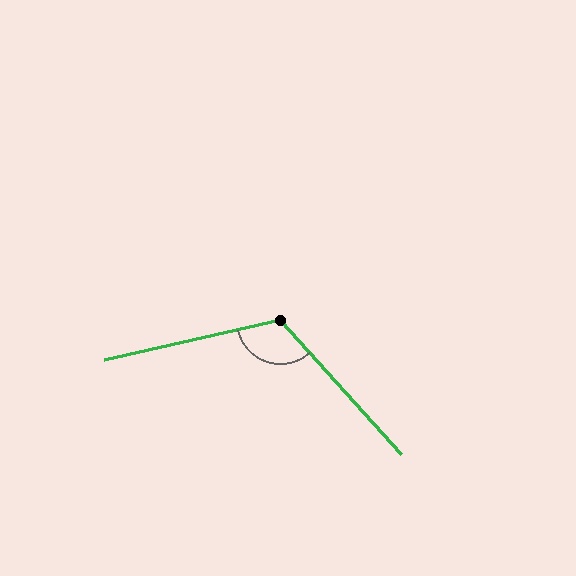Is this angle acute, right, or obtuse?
It is obtuse.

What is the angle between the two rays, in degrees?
Approximately 119 degrees.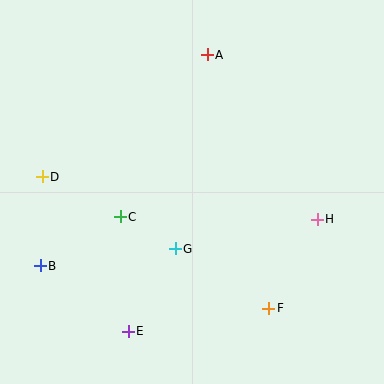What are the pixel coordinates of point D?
Point D is at (42, 177).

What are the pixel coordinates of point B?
Point B is at (40, 266).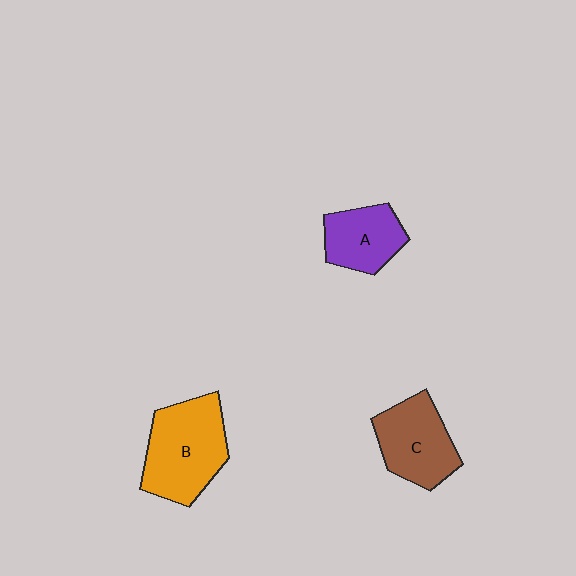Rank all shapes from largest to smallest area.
From largest to smallest: B (orange), C (brown), A (purple).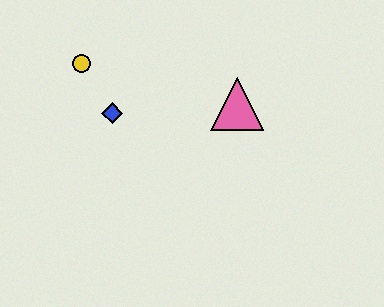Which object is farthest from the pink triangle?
The yellow circle is farthest from the pink triangle.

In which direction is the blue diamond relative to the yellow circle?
The blue diamond is below the yellow circle.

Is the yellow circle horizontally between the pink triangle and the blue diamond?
No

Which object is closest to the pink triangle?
The blue diamond is closest to the pink triangle.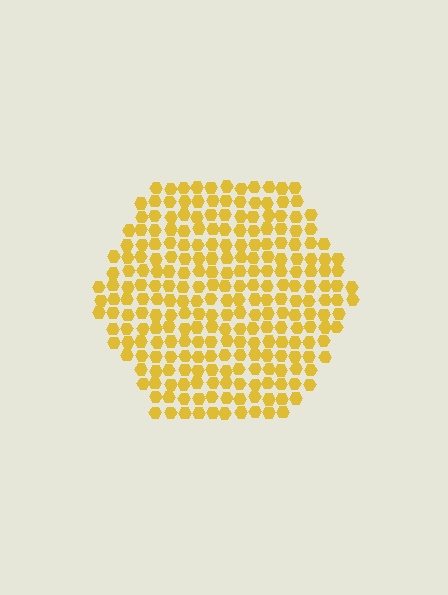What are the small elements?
The small elements are hexagons.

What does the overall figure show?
The overall figure shows a hexagon.